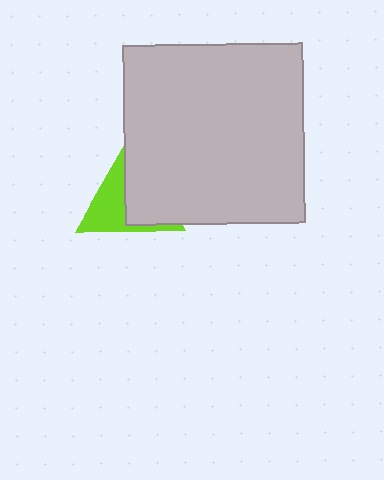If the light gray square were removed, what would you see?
You would see the complete lime triangle.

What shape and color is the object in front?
The object in front is a light gray square.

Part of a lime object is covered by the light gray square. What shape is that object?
It is a triangle.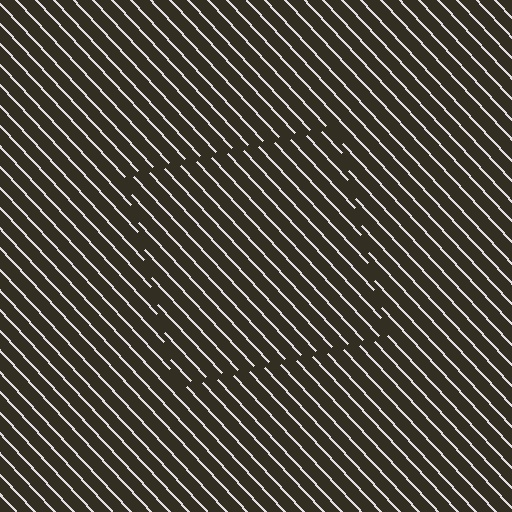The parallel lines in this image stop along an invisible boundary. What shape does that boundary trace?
An illusory square. The interior of the shape contains the same grating, shifted by half a period — the contour is defined by the phase discontinuity where line-ends from the inner and outer gratings abut.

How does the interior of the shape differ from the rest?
The interior of the shape contains the same grating, shifted by half a period — the contour is defined by the phase discontinuity where line-ends from the inner and outer gratings abut.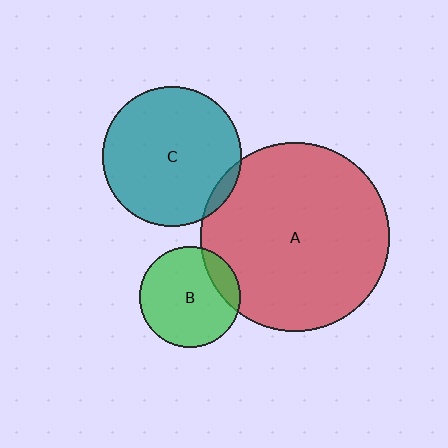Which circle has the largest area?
Circle A (red).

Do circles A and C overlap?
Yes.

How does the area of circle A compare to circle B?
Approximately 3.5 times.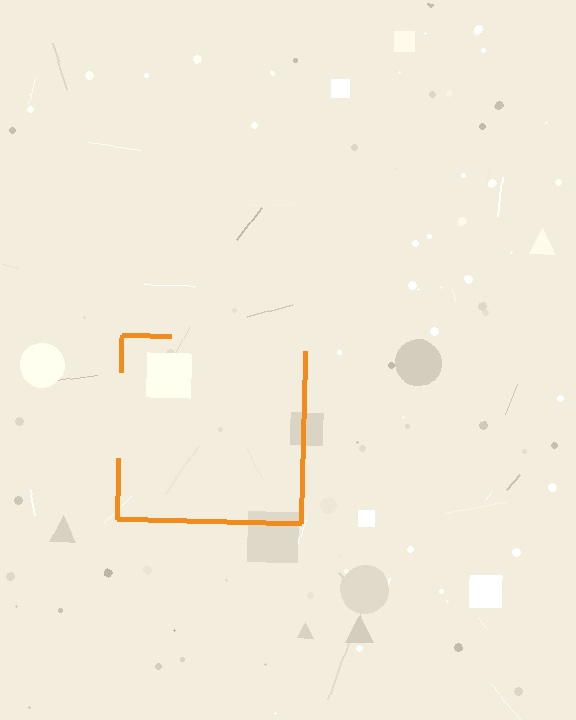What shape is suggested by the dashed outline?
The dashed outline suggests a square.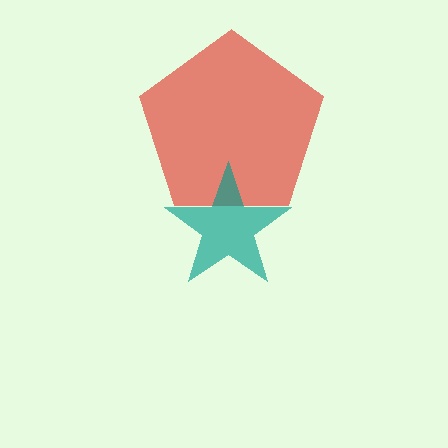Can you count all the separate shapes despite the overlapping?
Yes, there are 2 separate shapes.